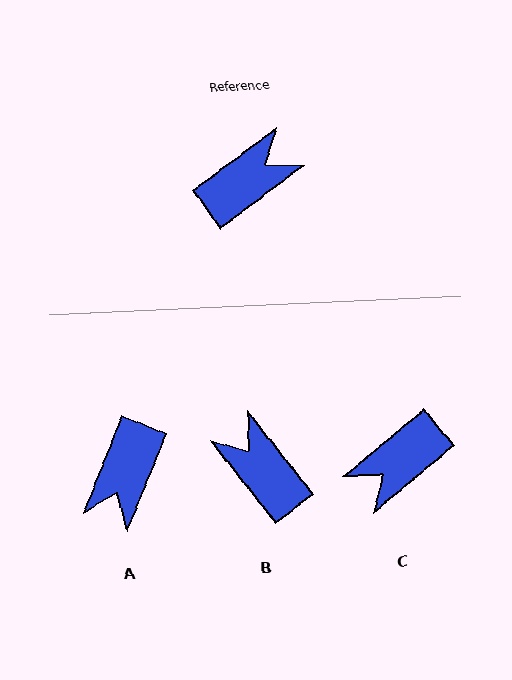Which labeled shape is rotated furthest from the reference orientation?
C, about 177 degrees away.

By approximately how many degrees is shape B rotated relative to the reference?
Approximately 91 degrees counter-clockwise.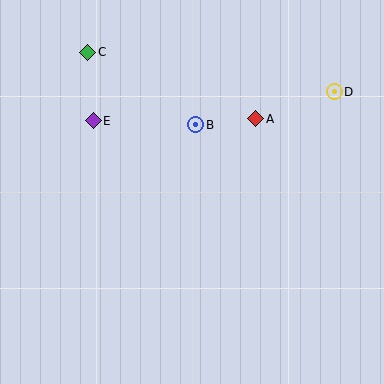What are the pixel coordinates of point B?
Point B is at (196, 125).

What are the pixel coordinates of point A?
Point A is at (256, 119).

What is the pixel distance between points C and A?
The distance between C and A is 180 pixels.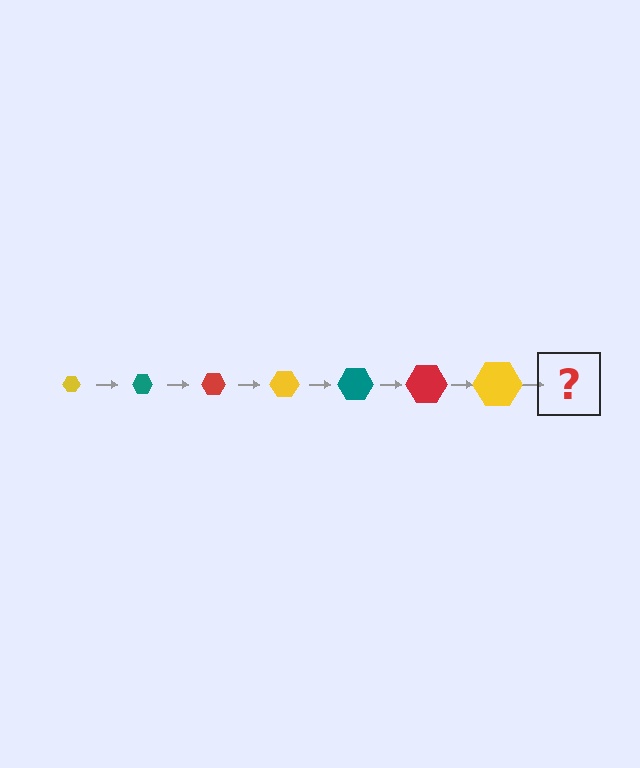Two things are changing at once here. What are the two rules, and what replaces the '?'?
The two rules are that the hexagon grows larger each step and the color cycles through yellow, teal, and red. The '?' should be a teal hexagon, larger than the previous one.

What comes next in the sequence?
The next element should be a teal hexagon, larger than the previous one.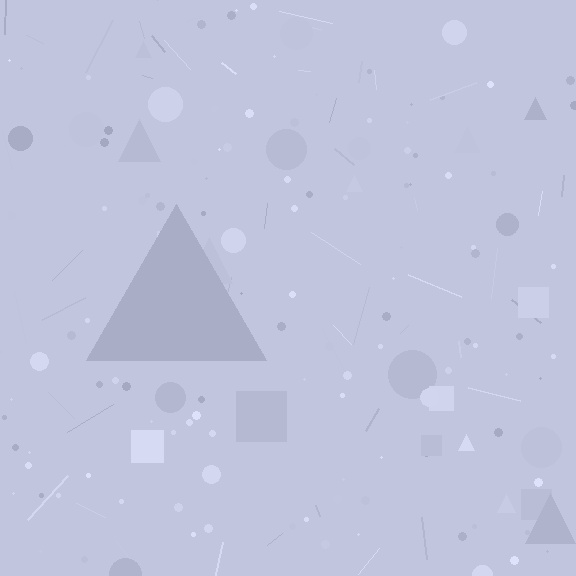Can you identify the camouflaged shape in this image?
The camouflaged shape is a triangle.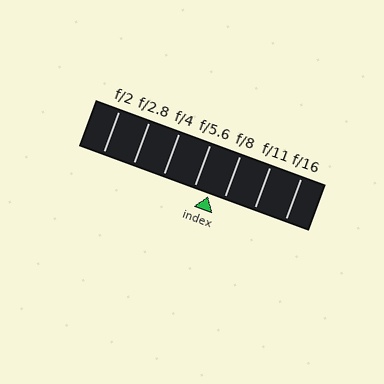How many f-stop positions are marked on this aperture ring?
There are 7 f-stop positions marked.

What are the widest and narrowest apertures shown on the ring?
The widest aperture shown is f/2 and the narrowest is f/16.